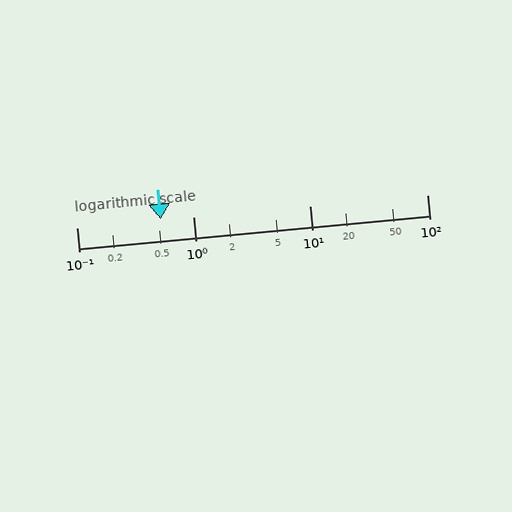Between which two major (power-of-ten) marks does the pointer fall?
The pointer is between 0.1 and 1.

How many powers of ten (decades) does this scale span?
The scale spans 3 decades, from 0.1 to 100.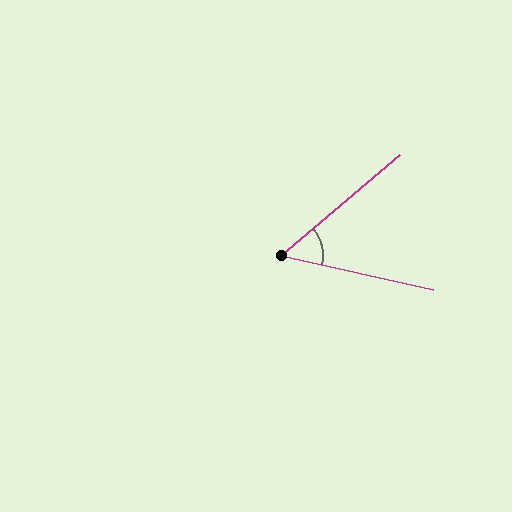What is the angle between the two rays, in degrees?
Approximately 53 degrees.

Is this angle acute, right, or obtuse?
It is acute.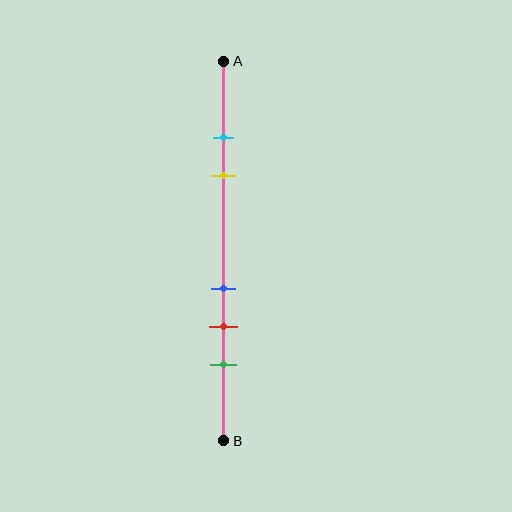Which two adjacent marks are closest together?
The cyan and yellow marks are the closest adjacent pair.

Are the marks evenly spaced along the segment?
No, the marks are not evenly spaced.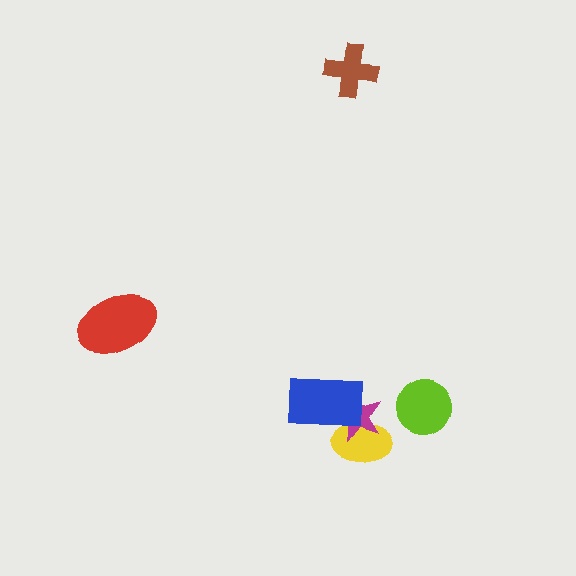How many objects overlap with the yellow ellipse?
2 objects overlap with the yellow ellipse.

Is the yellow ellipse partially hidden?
Yes, it is partially covered by another shape.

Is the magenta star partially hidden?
Yes, it is partially covered by another shape.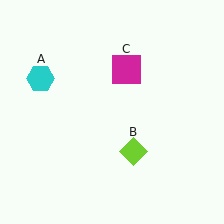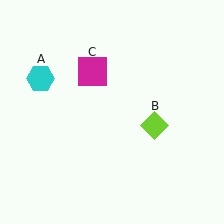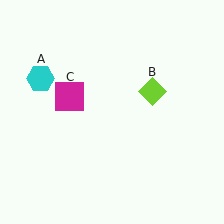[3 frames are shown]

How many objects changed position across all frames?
2 objects changed position: lime diamond (object B), magenta square (object C).